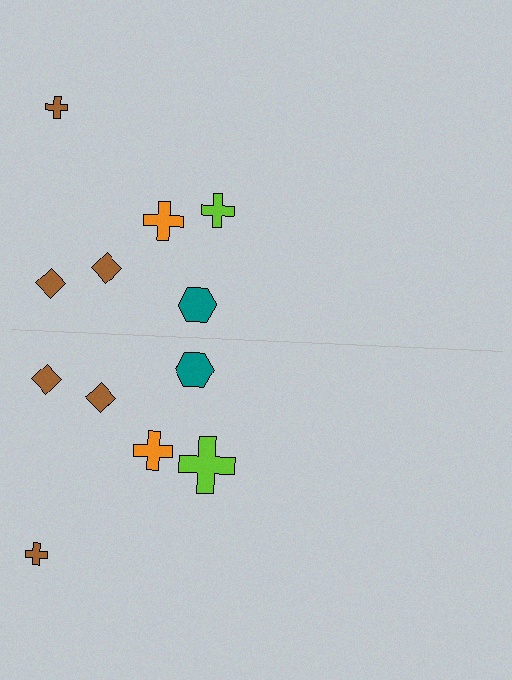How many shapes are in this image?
There are 12 shapes in this image.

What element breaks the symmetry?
The lime cross on the bottom side has a different size than its mirror counterpart.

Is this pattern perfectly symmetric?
No, the pattern is not perfectly symmetric. The lime cross on the bottom side has a different size than its mirror counterpart.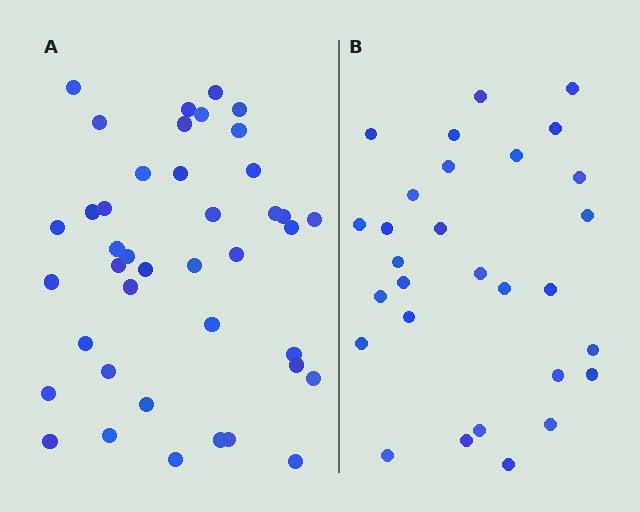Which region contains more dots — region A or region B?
Region A (the left region) has more dots.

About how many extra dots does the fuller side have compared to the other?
Region A has roughly 12 or so more dots than region B.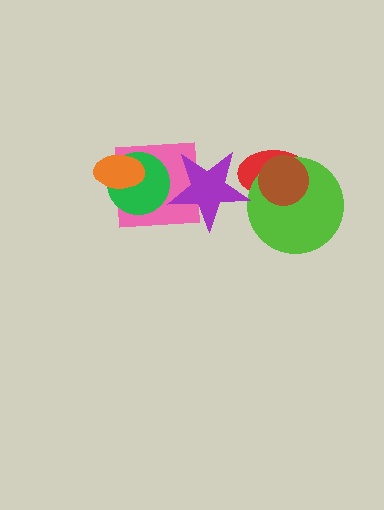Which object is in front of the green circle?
The orange ellipse is in front of the green circle.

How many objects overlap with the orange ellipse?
2 objects overlap with the orange ellipse.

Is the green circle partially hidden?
Yes, it is partially covered by another shape.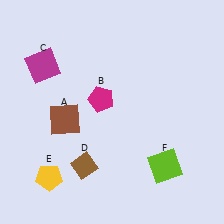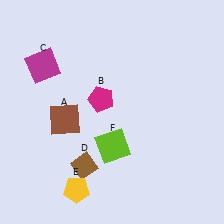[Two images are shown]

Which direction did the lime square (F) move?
The lime square (F) moved left.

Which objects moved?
The objects that moved are: the yellow pentagon (E), the lime square (F).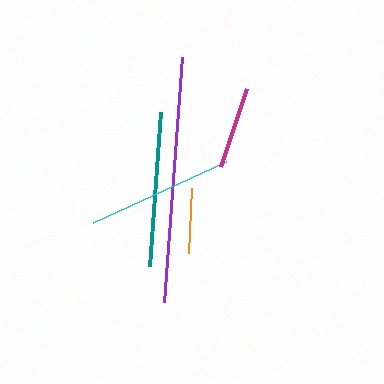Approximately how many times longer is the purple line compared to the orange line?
The purple line is approximately 3.8 times the length of the orange line.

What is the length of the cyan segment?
The cyan segment is approximately 147 pixels long.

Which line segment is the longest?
The purple line is the longest at approximately 245 pixels.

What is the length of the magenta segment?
The magenta segment is approximately 82 pixels long.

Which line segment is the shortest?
The orange line is the shortest at approximately 65 pixels.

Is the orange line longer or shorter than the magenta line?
The magenta line is longer than the orange line.